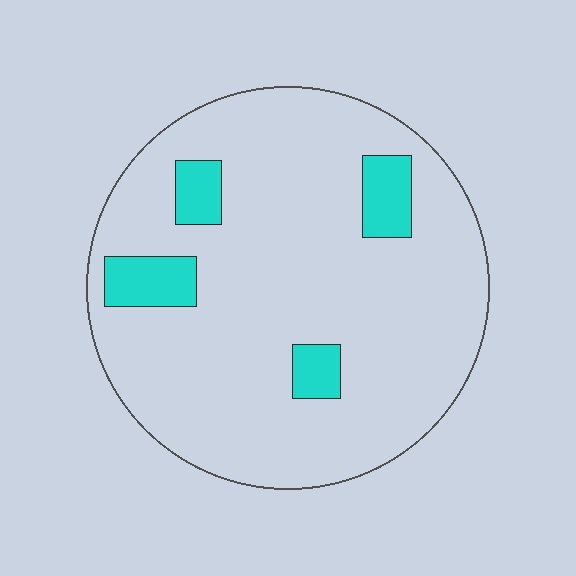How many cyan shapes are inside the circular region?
4.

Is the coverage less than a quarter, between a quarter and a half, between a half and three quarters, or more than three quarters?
Less than a quarter.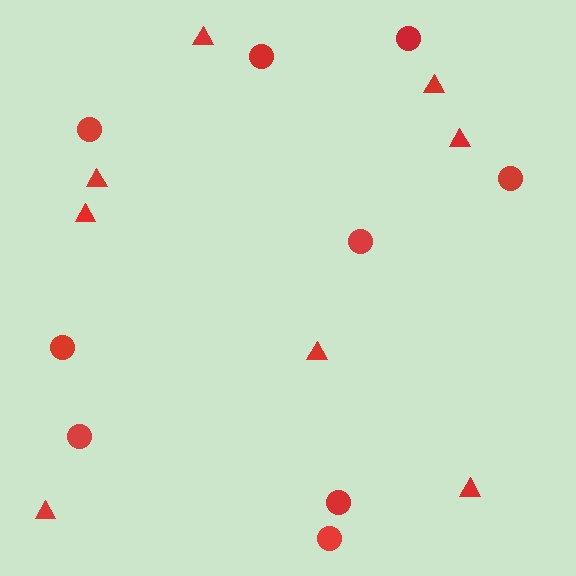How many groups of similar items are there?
There are 2 groups: one group of triangles (8) and one group of circles (9).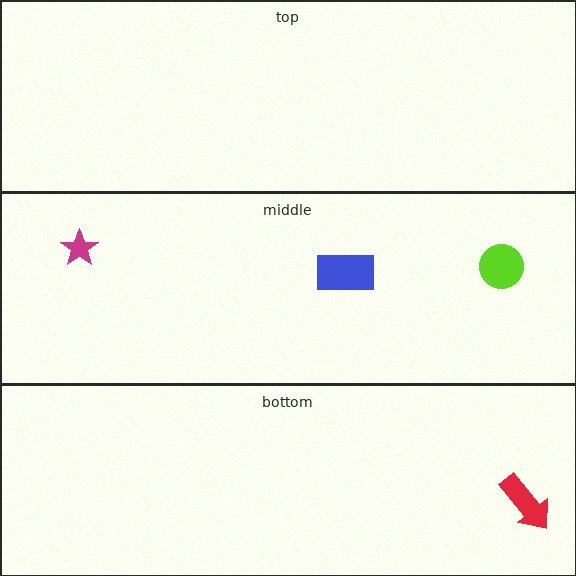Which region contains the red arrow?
The bottom region.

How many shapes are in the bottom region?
1.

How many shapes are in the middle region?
3.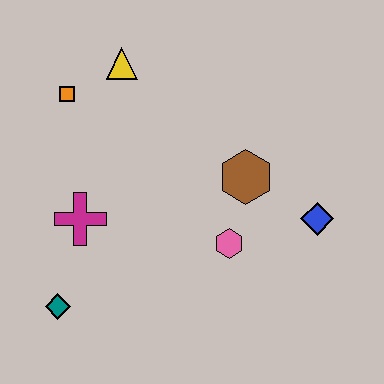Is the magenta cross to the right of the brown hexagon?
No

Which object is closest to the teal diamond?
The magenta cross is closest to the teal diamond.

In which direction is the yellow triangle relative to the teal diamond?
The yellow triangle is above the teal diamond.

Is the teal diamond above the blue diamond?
No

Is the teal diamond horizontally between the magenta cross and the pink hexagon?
No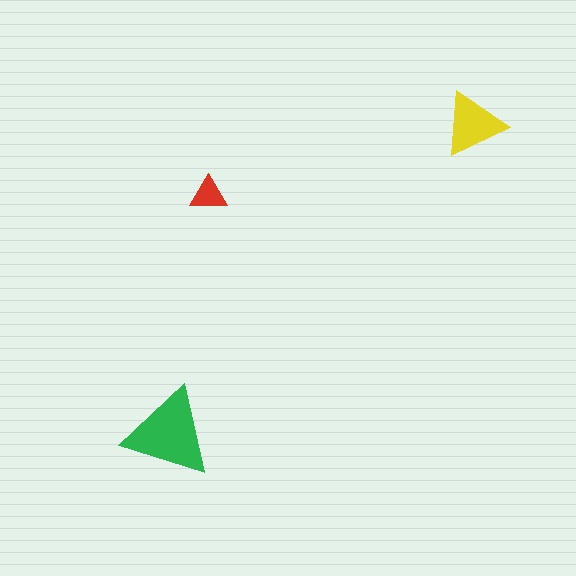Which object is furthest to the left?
The green triangle is leftmost.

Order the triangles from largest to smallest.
the green one, the yellow one, the red one.